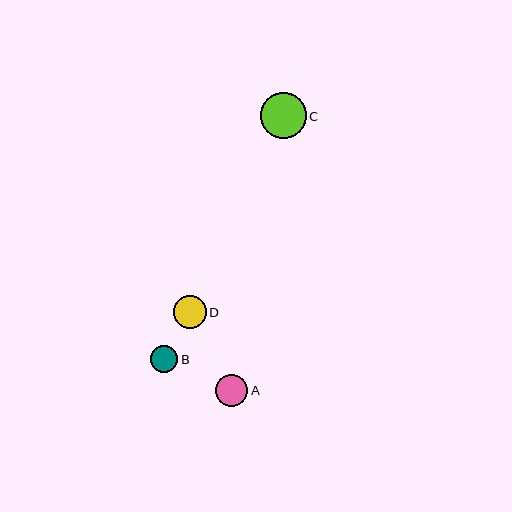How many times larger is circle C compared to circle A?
Circle C is approximately 1.4 times the size of circle A.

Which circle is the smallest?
Circle B is the smallest with a size of approximately 27 pixels.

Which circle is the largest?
Circle C is the largest with a size of approximately 46 pixels.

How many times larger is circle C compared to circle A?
Circle C is approximately 1.4 times the size of circle A.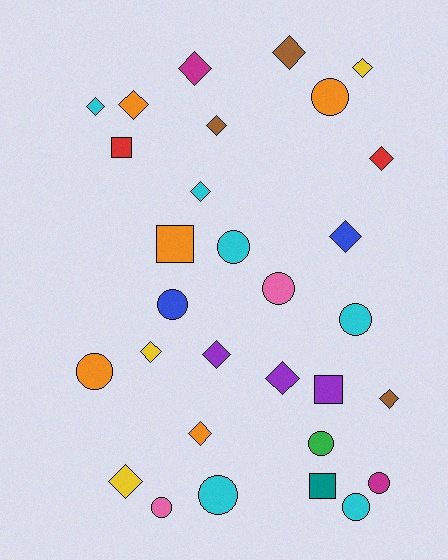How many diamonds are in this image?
There are 15 diamonds.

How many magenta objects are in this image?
There are 2 magenta objects.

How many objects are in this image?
There are 30 objects.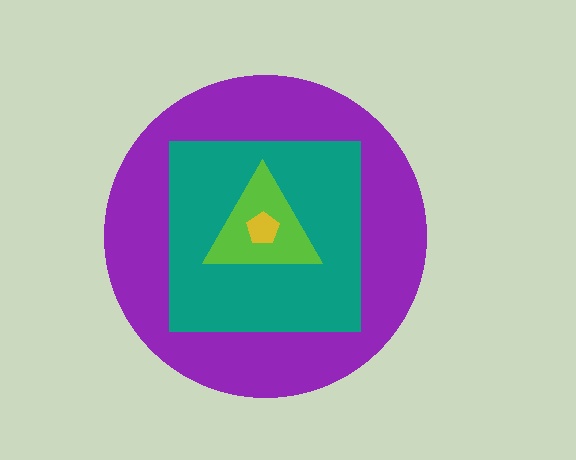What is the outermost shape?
The purple circle.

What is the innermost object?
The yellow pentagon.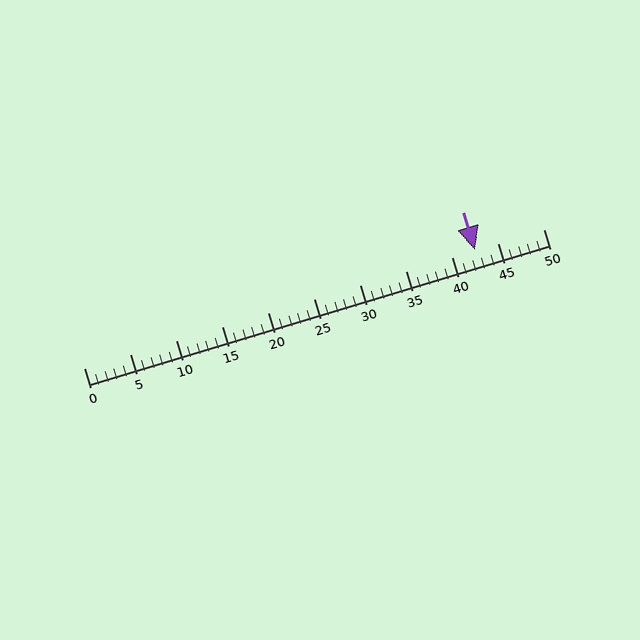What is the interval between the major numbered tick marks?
The major tick marks are spaced 5 units apart.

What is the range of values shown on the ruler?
The ruler shows values from 0 to 50.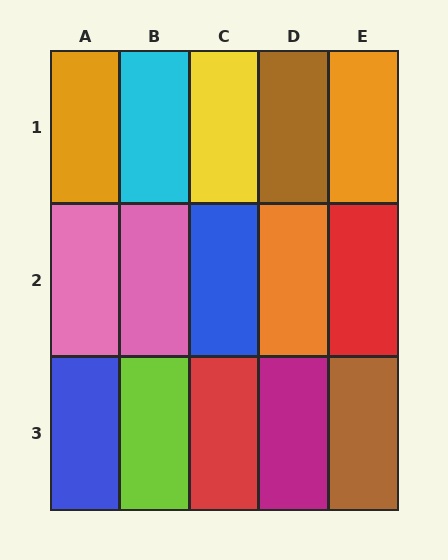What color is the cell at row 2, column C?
Blue.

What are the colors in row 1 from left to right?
Orange, cyan, yellow, brown, orange.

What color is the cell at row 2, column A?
Pink.